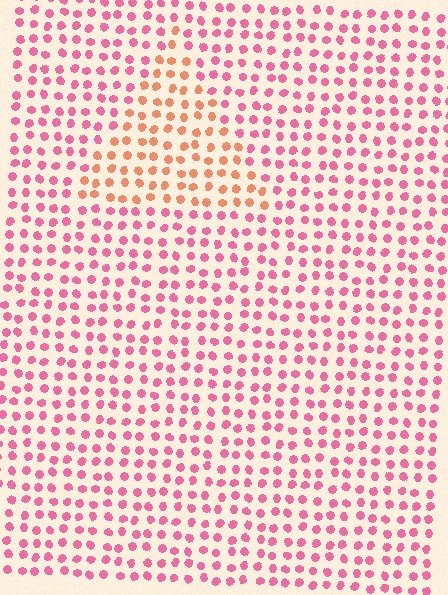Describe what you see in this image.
The image is filled with small pink elements in a uniform arrangement. A triangle-shaped region is visible where the elements are tinted to a slightly different hue, forming a subtle color boundary.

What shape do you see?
I see a triangle.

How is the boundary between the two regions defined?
The boundary is defined purely by a slight shift in hue (about 41 degrees). Spacing, size, and orientation are identical on both sides.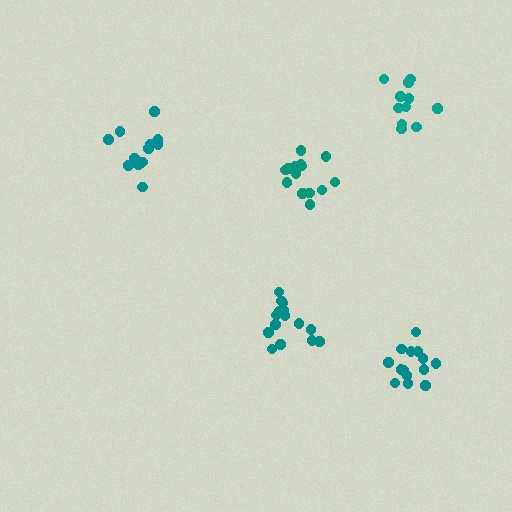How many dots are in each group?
Group 1: 14 dots, Group 2: 13 dots, Group 3: 11 dots, Group 4: 15 dots, Group 5: 15 dots (68 total).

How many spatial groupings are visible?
There are 5 spatial groupings.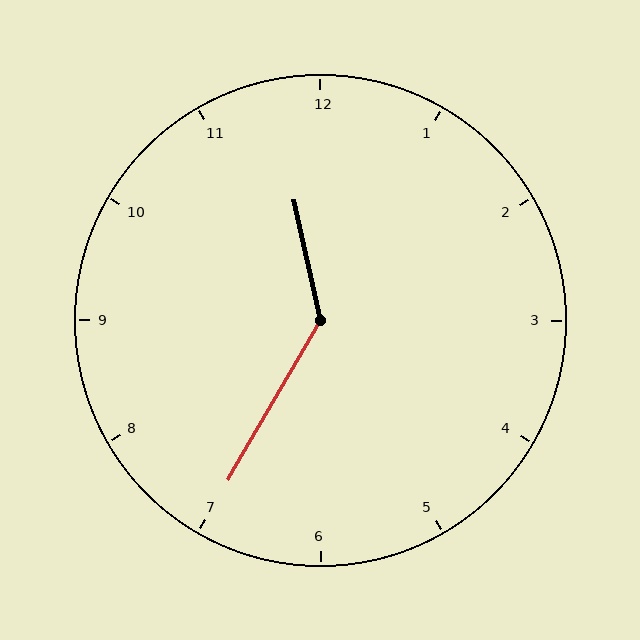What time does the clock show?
11:35.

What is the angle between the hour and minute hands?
Approximately 138 degrees.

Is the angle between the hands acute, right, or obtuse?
It is obtuse.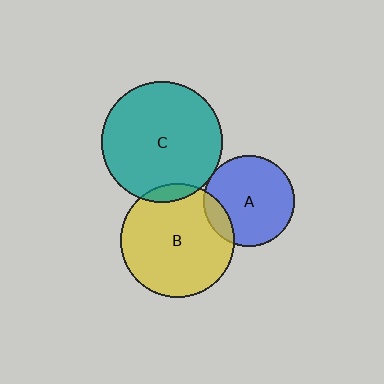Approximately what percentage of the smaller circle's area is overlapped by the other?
Approximately 10%.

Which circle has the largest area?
Circle C (teal).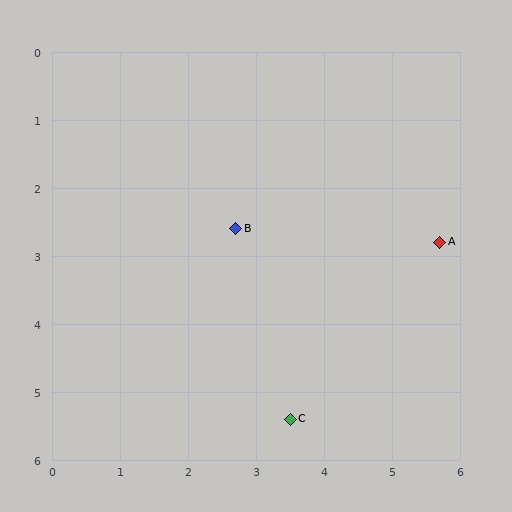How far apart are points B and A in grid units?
Points B and A are about 3.0 grid units apart.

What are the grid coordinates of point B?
Point B is at approximately (2.7, 2.6).